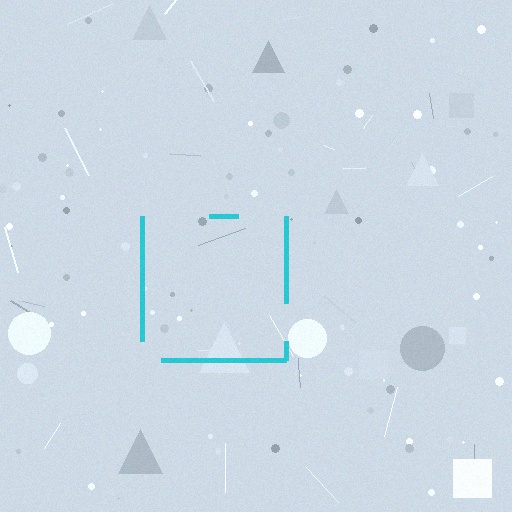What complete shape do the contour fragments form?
The contour fragments form a square.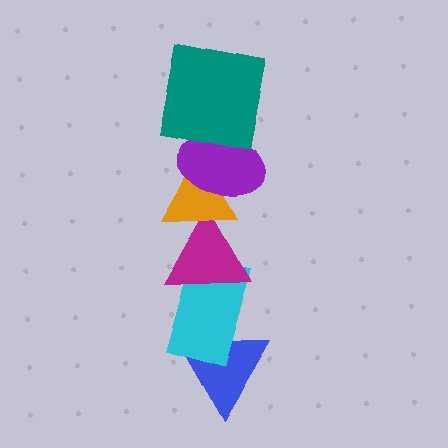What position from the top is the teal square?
The teal square is 1st from the top.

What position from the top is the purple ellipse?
The purple ellipse is 2nd from the top.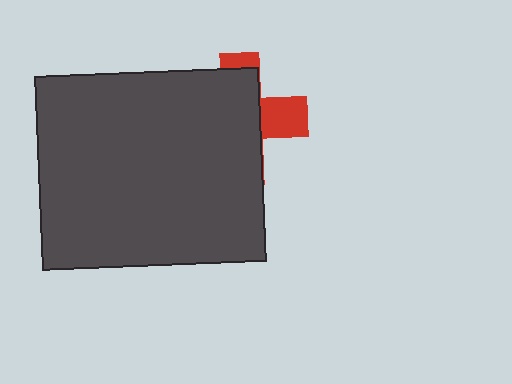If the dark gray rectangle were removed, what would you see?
You would see the complete red cross.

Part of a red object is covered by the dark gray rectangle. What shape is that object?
It is a cross.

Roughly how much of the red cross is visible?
A small part of it is visible (roughly 30%).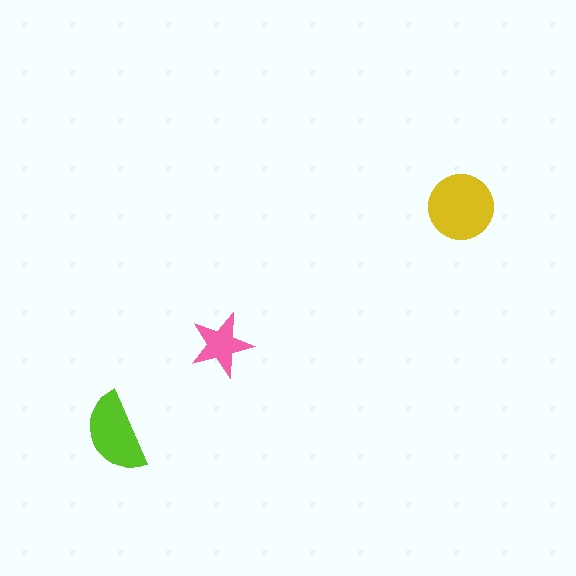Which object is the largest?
The yellow circle.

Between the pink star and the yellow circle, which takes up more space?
The yellow circle.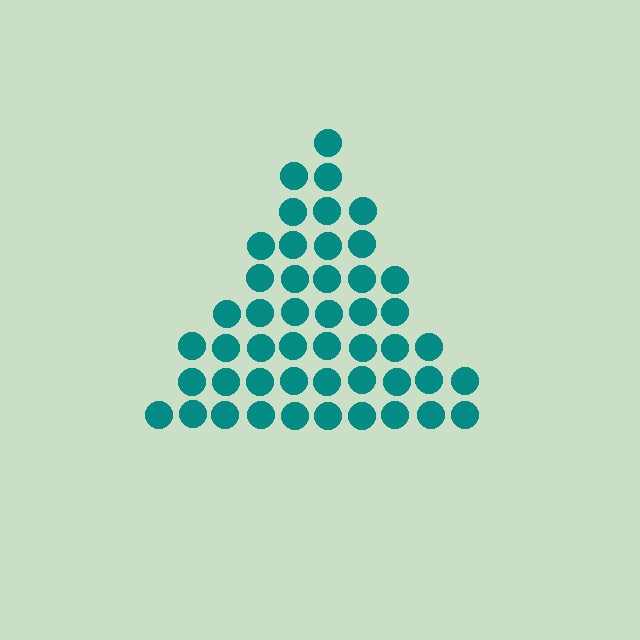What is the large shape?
The large shape is a triangle.